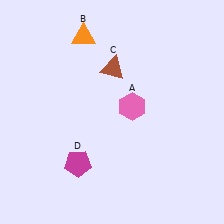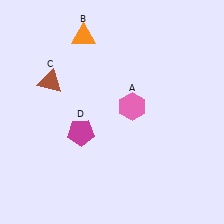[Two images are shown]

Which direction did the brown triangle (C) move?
The brown triangle (C) moved left.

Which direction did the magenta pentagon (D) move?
The magenta pentagon (D) moved up.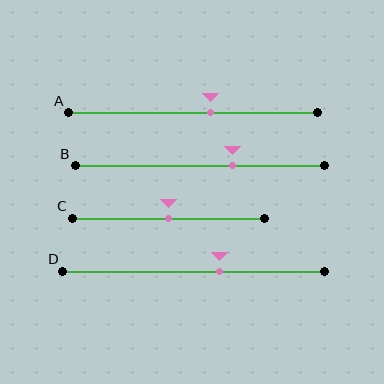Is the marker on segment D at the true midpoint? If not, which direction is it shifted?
No, the marker on segment D is shifted to the right by about 10% of the segment length.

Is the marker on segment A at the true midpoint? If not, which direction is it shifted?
No, the marker on segment A is shifted to the right by about 7% of the segment length.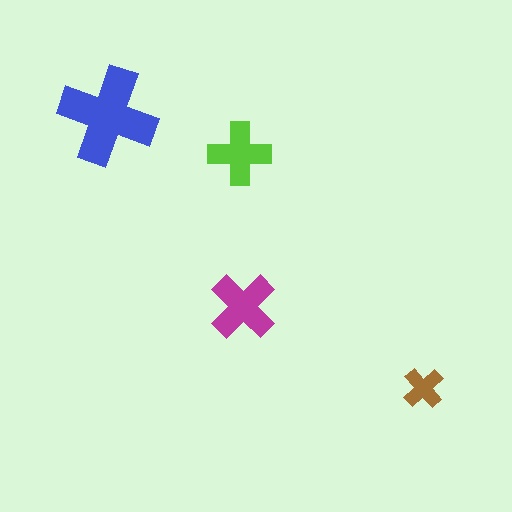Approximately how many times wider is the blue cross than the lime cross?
About 1.5 times wider.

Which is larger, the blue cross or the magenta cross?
The blue one.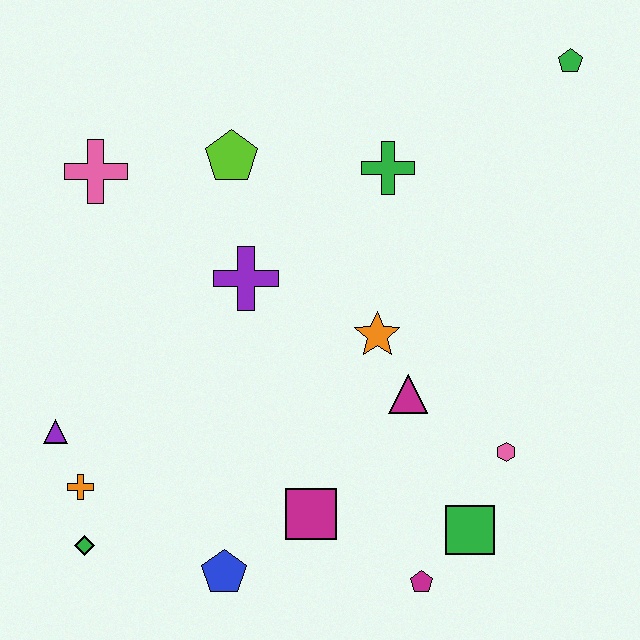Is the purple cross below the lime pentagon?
Yes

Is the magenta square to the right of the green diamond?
Yes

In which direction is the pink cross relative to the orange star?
The pink cross is to the left of the orange star.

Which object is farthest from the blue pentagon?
The green pentagon is farthest from the blue pentagon.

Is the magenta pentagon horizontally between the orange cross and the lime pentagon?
No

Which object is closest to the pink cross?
The lime pentagon is closest to the pink cross.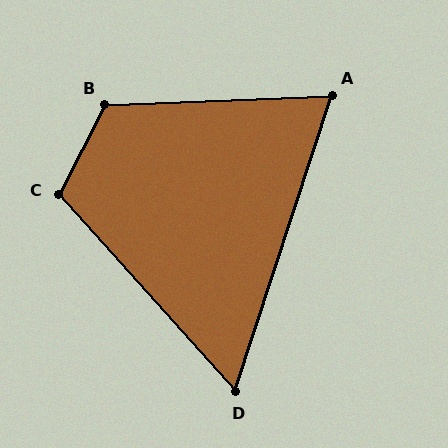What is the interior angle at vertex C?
Approximately 110 degrees (obtuse).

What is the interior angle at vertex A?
Approximately 70 degrees (acute).